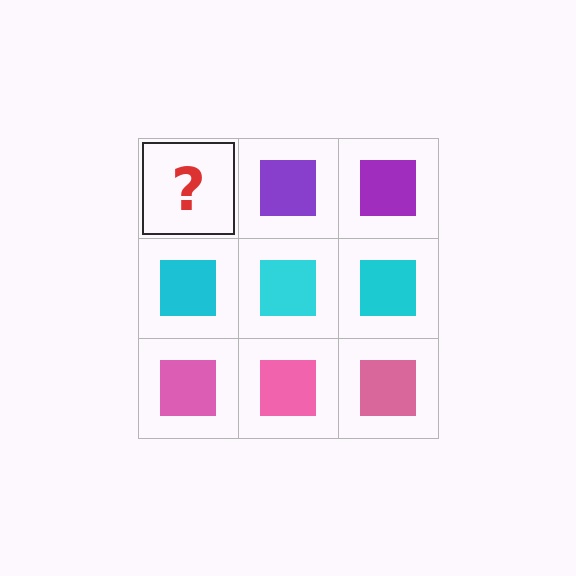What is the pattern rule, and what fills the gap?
The rule is that each row has a consistent color. The gap should be filled with a purple square.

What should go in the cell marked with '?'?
The missing cell should contain a purple square.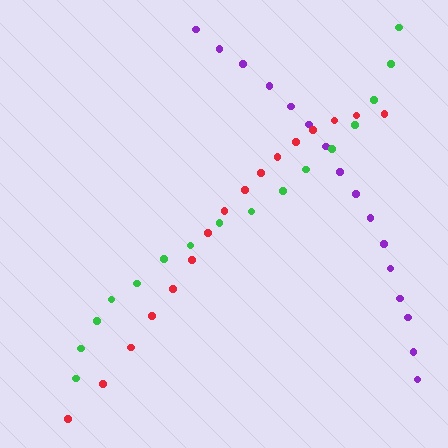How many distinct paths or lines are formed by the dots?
There are 3 distinct paths.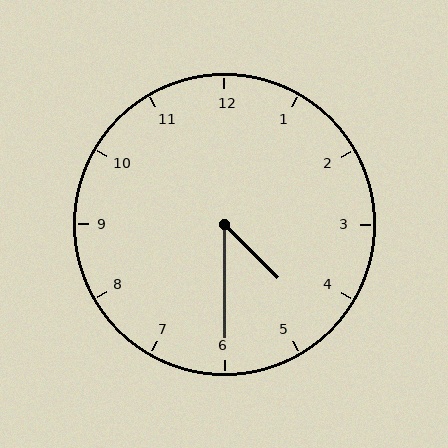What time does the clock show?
4:30.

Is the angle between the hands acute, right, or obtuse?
It is acute.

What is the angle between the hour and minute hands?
Approximately 45 degrees.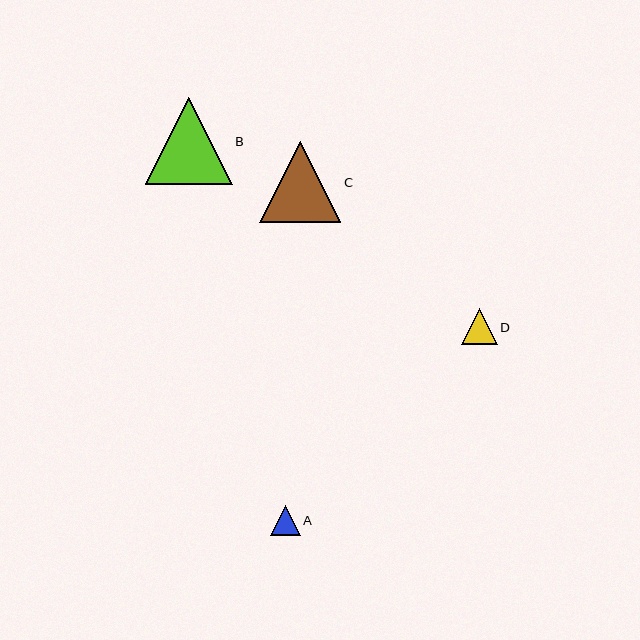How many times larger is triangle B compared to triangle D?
Triangle B is approximately 2.5 times the size of triangle D.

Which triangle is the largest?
Triangle B is the largest with a size of approximately 87 pixels.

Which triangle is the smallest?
Triangle A is the smallest with a size of approximately 30 pixels.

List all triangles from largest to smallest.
From largest to smallest: B, C, D, A.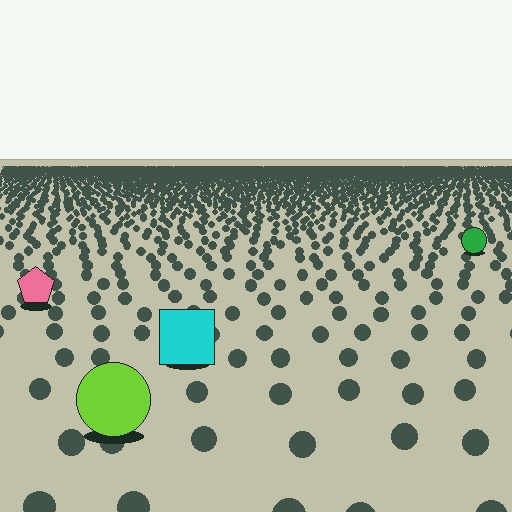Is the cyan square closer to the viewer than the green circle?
Yes. The cyan square is closer — you can tell from the texture gradient: the ground texture is coarser near it.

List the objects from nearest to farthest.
From nearest to farthest: the lime circle, the cyan square, the pink pentagon, the green circle.